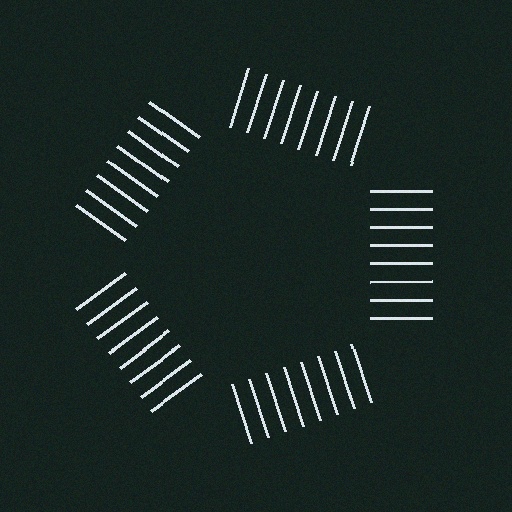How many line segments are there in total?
40 — 8 along each of the 5 edges.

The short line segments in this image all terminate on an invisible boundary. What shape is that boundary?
An illusory pentagon — the line segments terminate on its edges but no continuous stroke is drawn.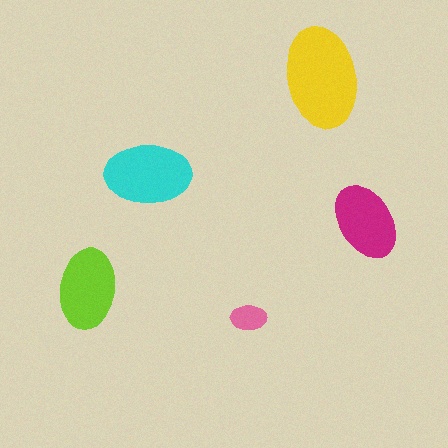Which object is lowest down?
The pink ellipse is bottommost.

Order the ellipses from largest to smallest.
the yellow one, the cyan one, the lime one, the magenta one, the pink one.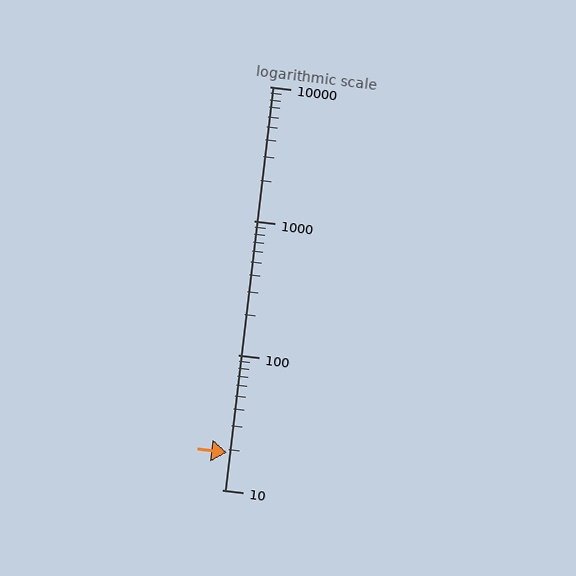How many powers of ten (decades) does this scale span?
The scale spans 3 decades, from 10 to 10000.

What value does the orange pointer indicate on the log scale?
The pointer indicates approximately 19.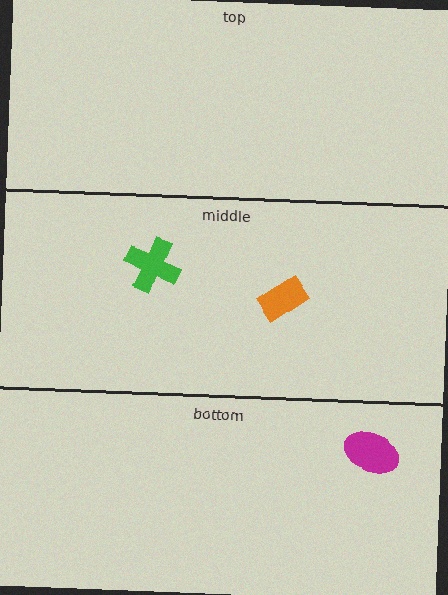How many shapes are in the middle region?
2.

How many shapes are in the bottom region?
1.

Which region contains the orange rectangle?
The middle region.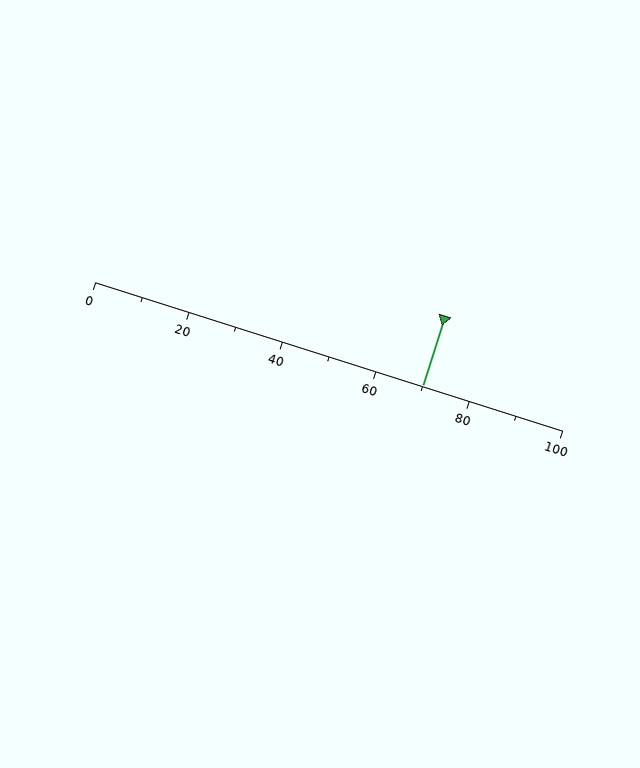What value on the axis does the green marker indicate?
The marker indicates approximately 70.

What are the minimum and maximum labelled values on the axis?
The axis runs from 0 to 100.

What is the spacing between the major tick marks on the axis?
The major ticks are spaced 20 apart.